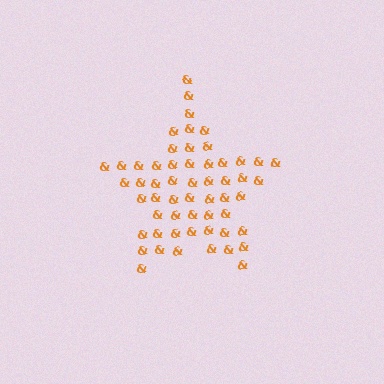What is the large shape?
The large shape is a star.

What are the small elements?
The small elements are ampersands.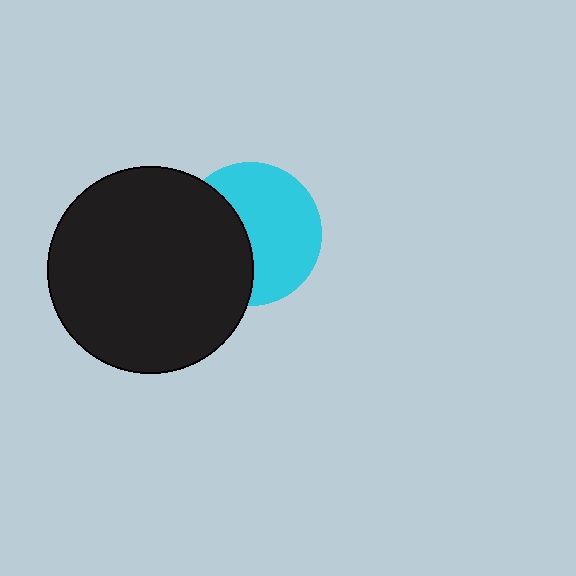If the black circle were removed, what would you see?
You would see the complete cyan circle.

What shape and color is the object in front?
The object in front is a black circle.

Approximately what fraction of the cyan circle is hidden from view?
Roughly 40% of the cyan circle is hidden behind the black circle.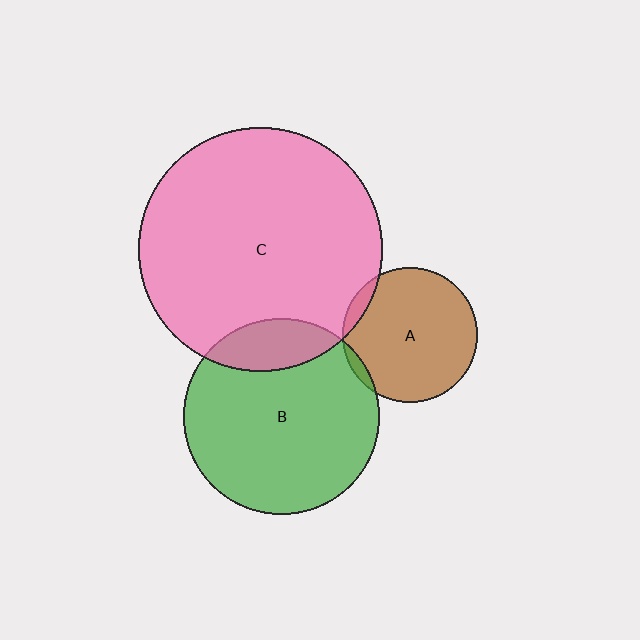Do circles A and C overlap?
Yes.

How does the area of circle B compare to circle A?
Approximately 2.1 times.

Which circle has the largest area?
Circle C (pink).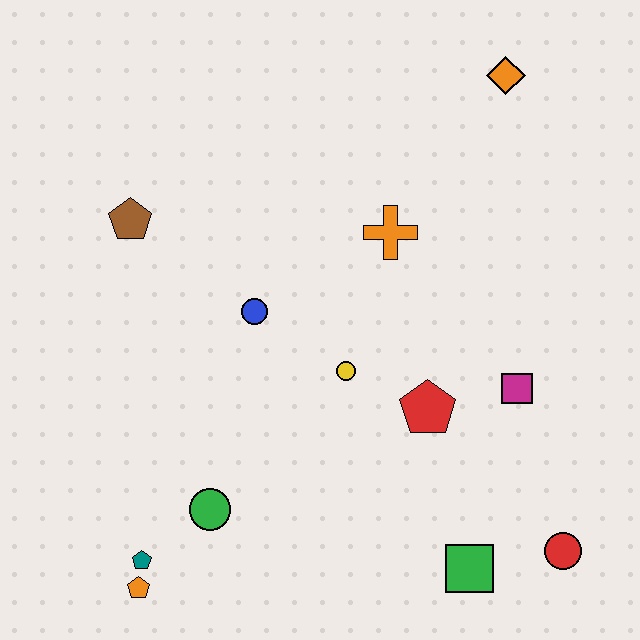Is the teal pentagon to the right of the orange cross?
No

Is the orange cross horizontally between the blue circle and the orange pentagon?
No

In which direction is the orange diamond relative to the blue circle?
The orange diamond is to the right of the blue circle.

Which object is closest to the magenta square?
The red pentagon is closest to the magenta square.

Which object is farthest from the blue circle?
The red circle is farthest from the blue circle.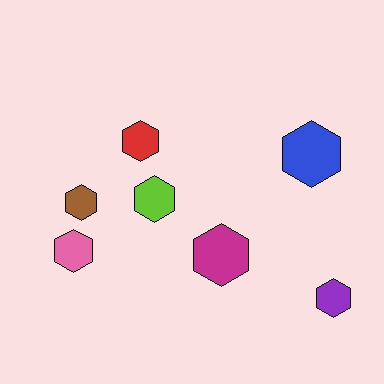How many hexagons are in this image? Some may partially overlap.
There are 7 hexagons.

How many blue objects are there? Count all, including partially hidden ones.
There is 1 blue object.